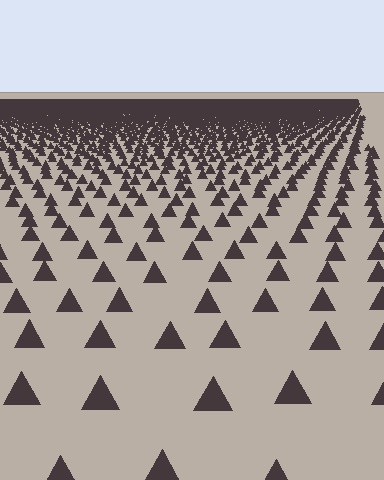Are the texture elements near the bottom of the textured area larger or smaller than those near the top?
Larger. Near the bottom, elements are closer to the viewer and appear at a bigger on-screen size.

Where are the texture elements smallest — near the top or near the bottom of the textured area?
Near the top.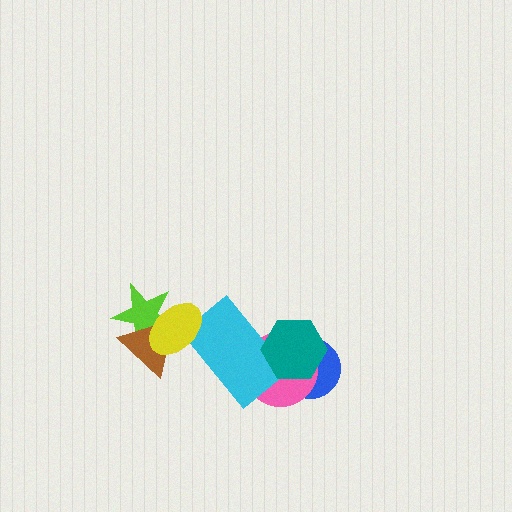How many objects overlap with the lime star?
2 objects overlap with the lime star.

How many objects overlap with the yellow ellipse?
3 objects overlap with the yellow ellipse.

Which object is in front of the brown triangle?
The yellow ellipse is in front of the brown triangle.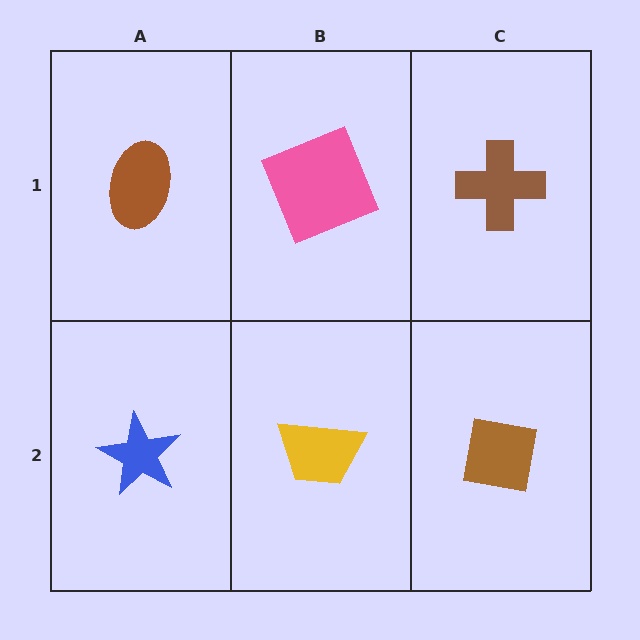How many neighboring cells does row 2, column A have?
2.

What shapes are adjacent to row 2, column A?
A brown ellipse (row 1, column A), a yellow trapezoid (row 2, column B).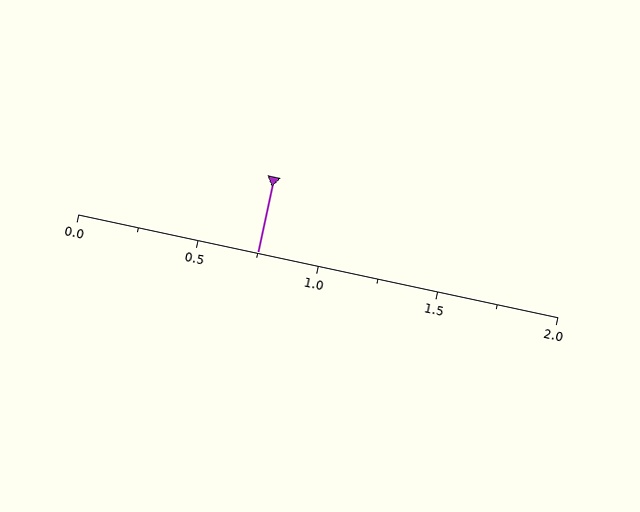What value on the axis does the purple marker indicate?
The marker indicates approximately 0.75.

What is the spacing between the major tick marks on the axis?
The major ticks are spaced 0.5 apart.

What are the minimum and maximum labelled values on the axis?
The axis runs from 0.0 to 2.0.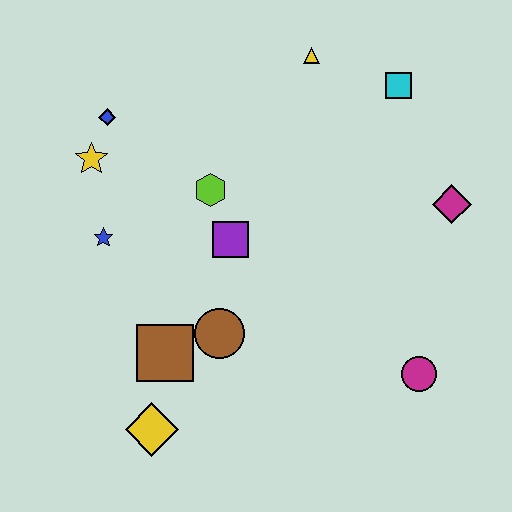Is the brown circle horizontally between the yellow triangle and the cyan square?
No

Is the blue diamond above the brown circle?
Yes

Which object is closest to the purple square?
The lime hexagon is closest to the purple square.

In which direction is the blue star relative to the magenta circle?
The blue star is to the left of the magenta circle.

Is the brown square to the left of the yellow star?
No